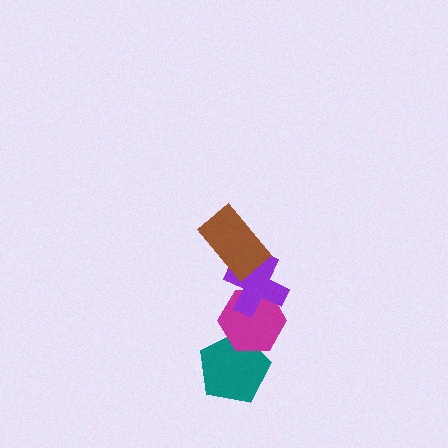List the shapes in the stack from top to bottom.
From top to bottom: the brown rectangle, the purple cross, the magenta hexagon, the teal pentagon.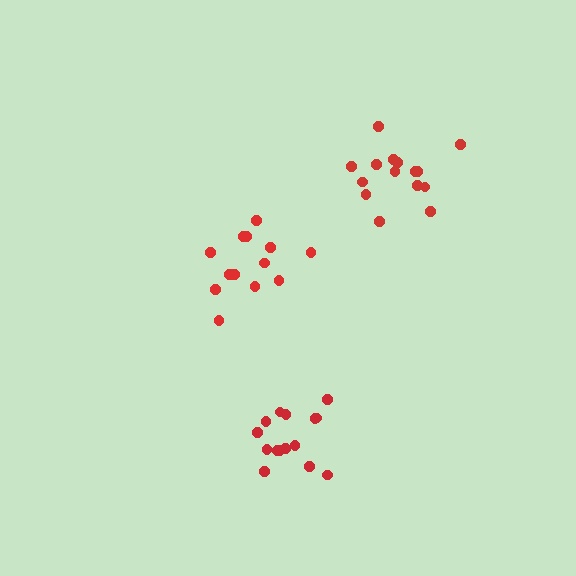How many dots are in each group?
Group 1: 15 dots, Group 2: 13 dots, Group 3: 15 dots (43 total).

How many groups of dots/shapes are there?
There are 3 groups.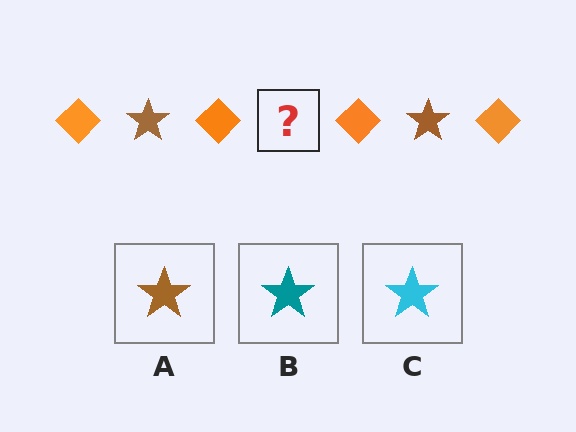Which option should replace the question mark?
Option A.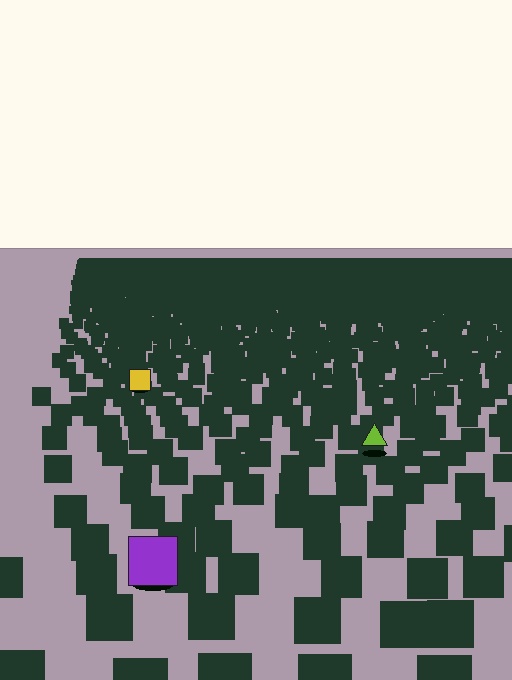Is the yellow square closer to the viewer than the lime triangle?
No. The lime triangle is closer — you can tell from the texture gradient: the ground texture is coarser near it.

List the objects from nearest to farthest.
From nearest to farthest: the purple square, the lime triangle, the yellow square.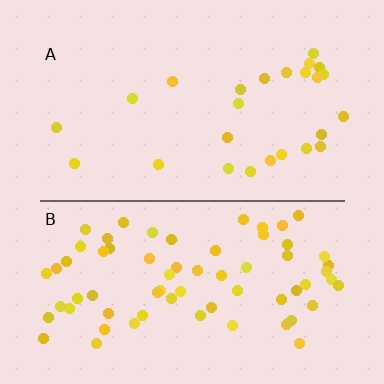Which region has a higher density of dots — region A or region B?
B (the bottom).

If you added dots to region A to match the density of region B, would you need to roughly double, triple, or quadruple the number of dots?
Approximately triple.